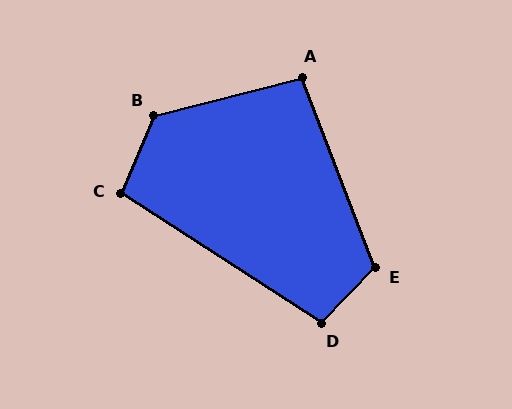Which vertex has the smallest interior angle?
A, at approximately 97 degrees.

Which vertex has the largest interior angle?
B, at approximately 127 degrees.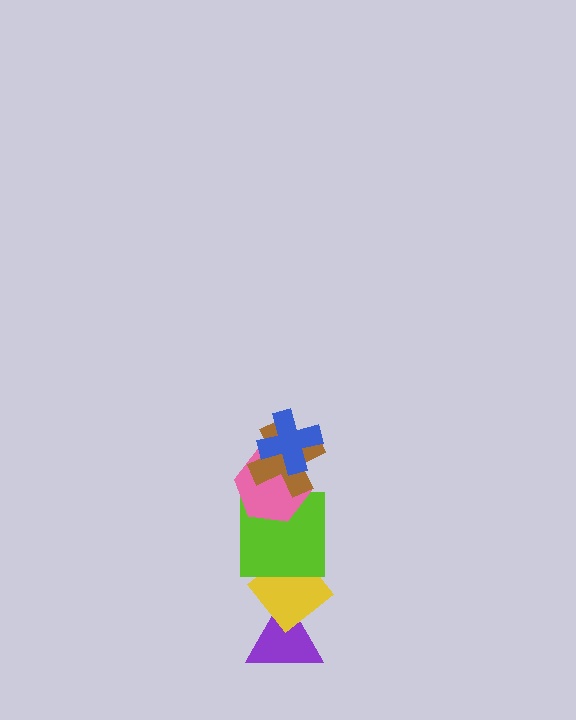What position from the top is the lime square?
The lime square is 4th from the top.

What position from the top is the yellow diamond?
The yellow diamond is 5th from the top.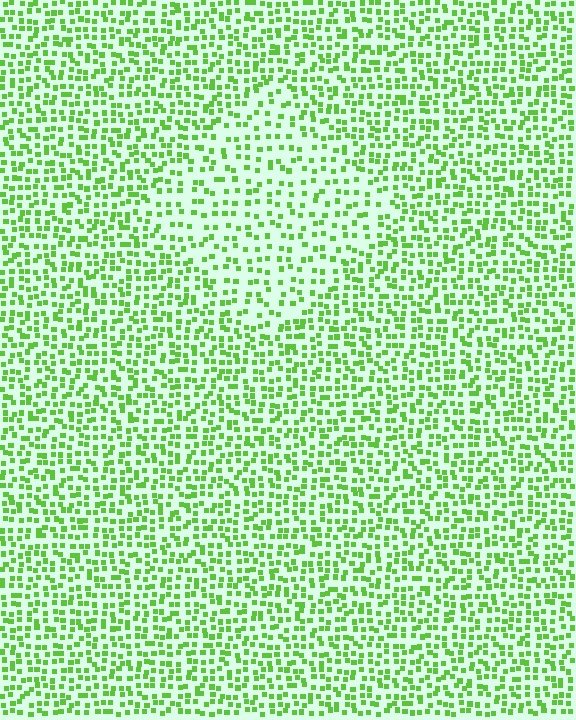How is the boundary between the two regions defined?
The boundary is defined by a change in element density (approximately 1.7x ratio). All elements are the same color, size, and shape.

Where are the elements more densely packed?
The elements are more densely packed outside the diamond boundary.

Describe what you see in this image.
The image contains small lime elements arranged at two different densities. A diamond-shaped region is visible where the elements are less densely packed than the surrounding area.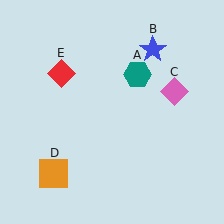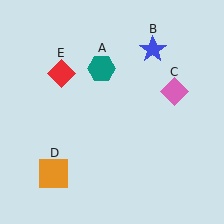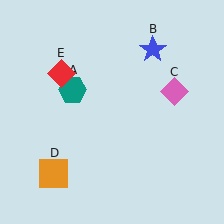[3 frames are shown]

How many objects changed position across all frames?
1 object changed position: teal hexagon (object A).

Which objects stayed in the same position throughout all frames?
Blue star (object B) and pink diamond (object C) and orange square (object D) and red diamond (object E) remained stationary.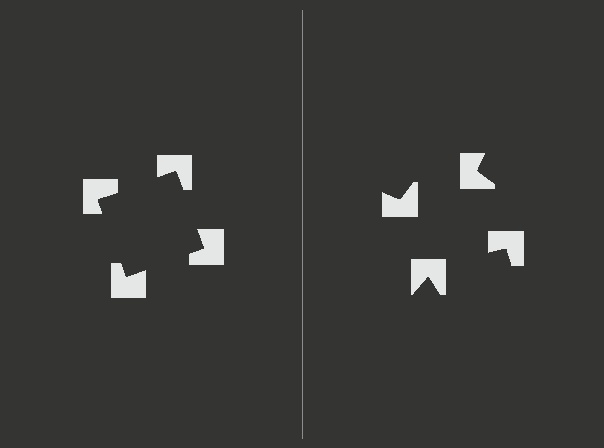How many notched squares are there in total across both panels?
8 — 4 on each side.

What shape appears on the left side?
An illusory square.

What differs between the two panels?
The notched squares are positioned identically on both sides; only the wedge orientations differ. On the left they align to a square; on the right they are misaligned.